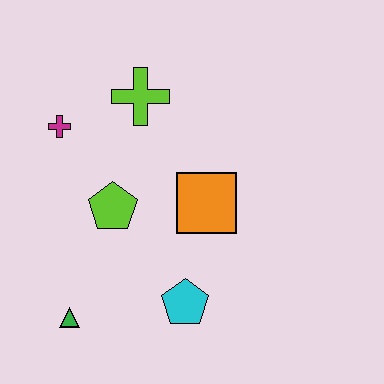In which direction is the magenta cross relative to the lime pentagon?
The magenta cross is above the lime pentagon.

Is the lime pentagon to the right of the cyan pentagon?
No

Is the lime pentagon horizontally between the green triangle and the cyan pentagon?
Yes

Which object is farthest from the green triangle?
The lime cross is farthest from the green triangle.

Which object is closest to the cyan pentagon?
The orange square is closest to the cyan pentagon.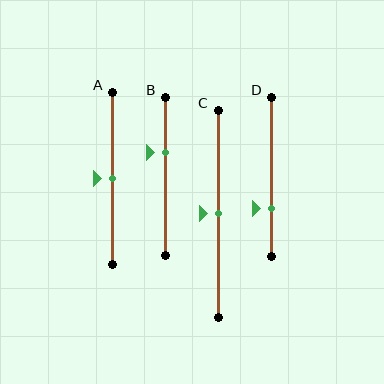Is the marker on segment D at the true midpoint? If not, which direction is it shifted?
No, the marker on segment D is shifted downward by about 20% of the segment length.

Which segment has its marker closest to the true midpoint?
Segment A has its marker closest to the true midpoint.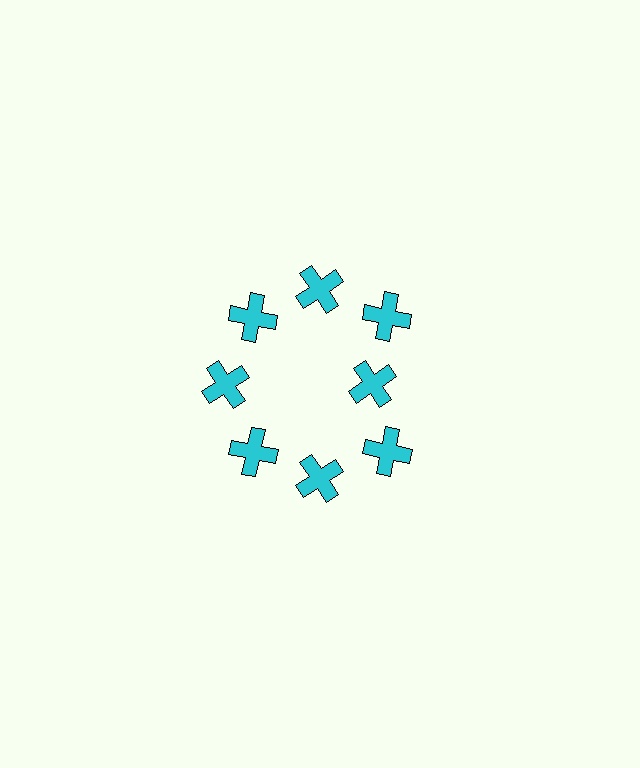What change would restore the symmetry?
The symmetry would be restored by moving it outward, back onto the ring so that all 8 crosses sit at equal angles and equal distance from the center.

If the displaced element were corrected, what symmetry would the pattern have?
It would have 8-fold rotational symmetry — the pattern would map onto itself every 45 degrees.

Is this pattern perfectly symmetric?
No. The 8 cyan crosses are arranged in a ring, but one element near the 3 o'clock position is pulled inward toward the center, breaking the 8-fold rotational symmetry.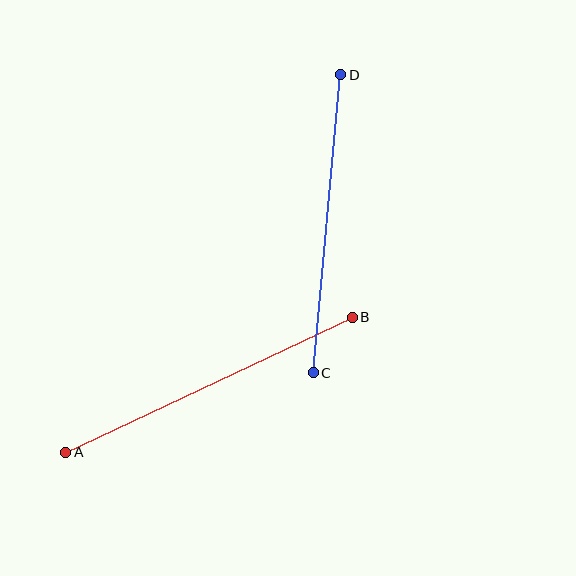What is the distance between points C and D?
The distance is approximately 299 pixels.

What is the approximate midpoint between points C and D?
The midpoint is at approximately (327, 224) pixels.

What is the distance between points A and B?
The distance is approximately 317 pixels.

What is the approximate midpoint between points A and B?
The midpoint is at approximately (209, 385) pixels.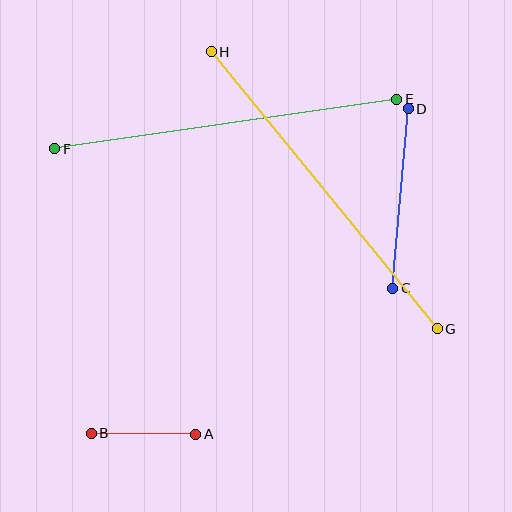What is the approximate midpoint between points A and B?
The midpoint is at approximately (143, 434) pixels.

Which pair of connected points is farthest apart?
Points G and H are farthest apart.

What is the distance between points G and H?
The distance is approximately 358 pixels.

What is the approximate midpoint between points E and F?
The midpoint is at approximately (226, 124) pixels.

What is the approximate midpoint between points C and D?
The midpoint is at approximately (400, 198) pixels.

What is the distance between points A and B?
The distance is approximately 104 pixels.